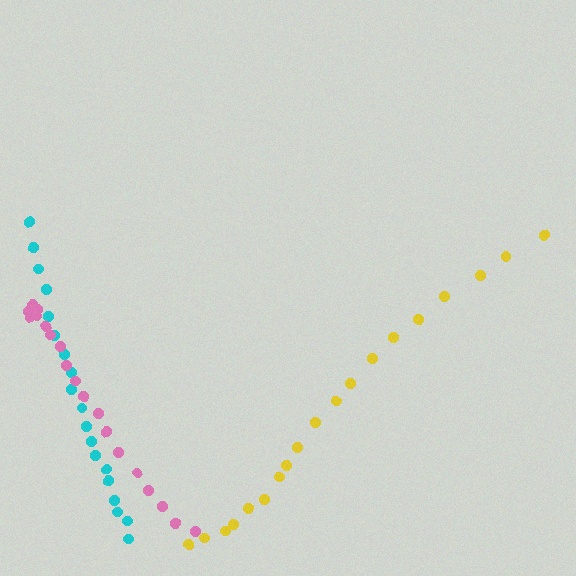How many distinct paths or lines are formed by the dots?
There are 3 distinct paths.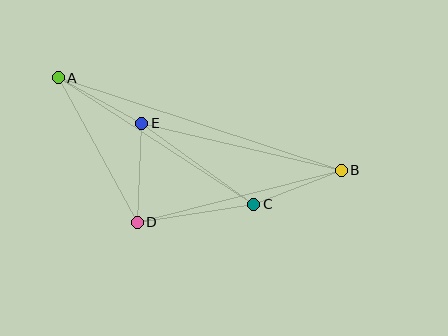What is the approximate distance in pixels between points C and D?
The distance between C and D is approximately 118 pixels.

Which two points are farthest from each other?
Points A and B are farthest from each other.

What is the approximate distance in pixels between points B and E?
The distance between B and E is approximately 205 pixels.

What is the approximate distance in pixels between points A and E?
The distance between A and E is approximately 95 pixels.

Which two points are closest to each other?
Points B and C are closest to each other.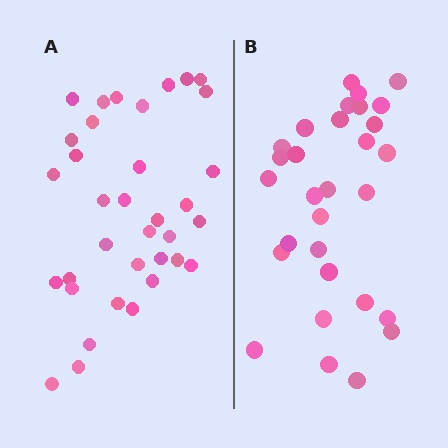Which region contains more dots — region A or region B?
Region A (the left region) has more dots.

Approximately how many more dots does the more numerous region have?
Region A has about 5 more dots than region B.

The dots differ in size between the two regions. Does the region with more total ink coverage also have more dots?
No. Region B has more total ink coverage because its dots are larger, but region A actually contains more individual dots. Total area can be misleading — the number of items is what matters here.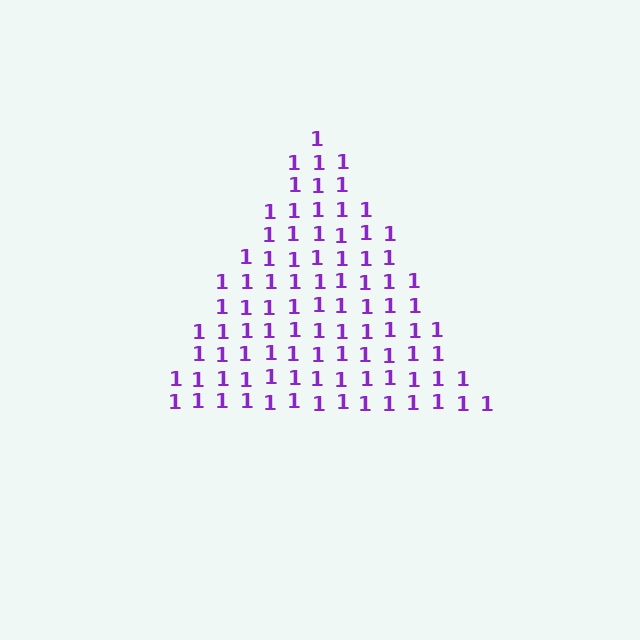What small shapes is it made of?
It is made of small digit 1's.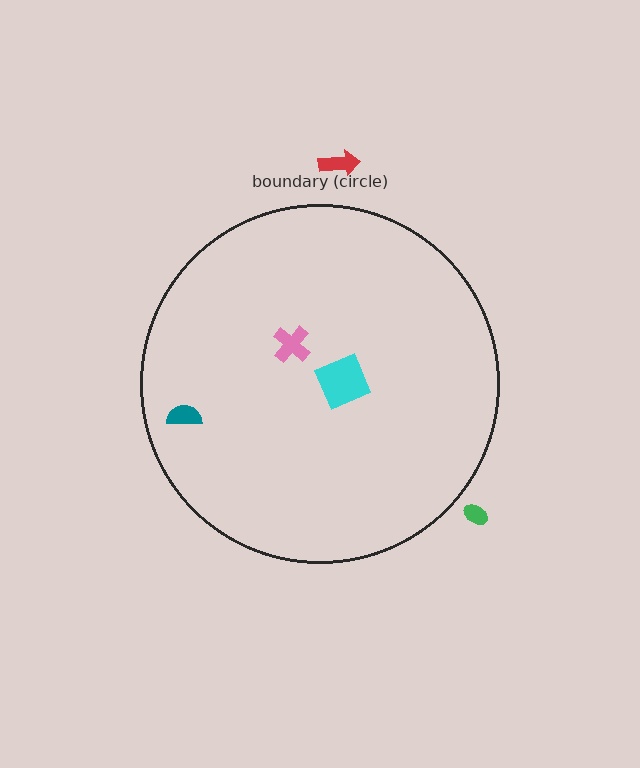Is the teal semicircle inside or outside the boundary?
Inside.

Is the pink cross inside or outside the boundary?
Inside.